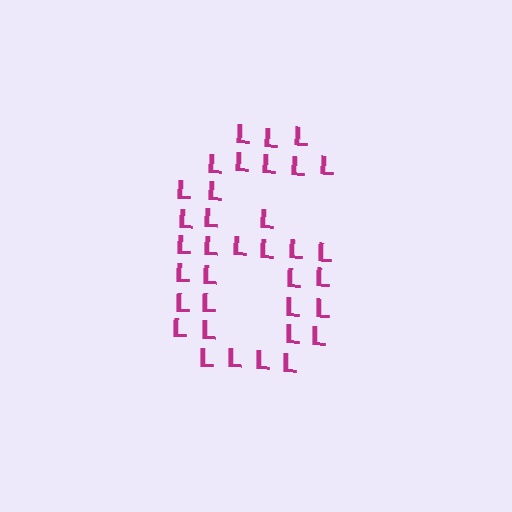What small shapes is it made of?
It is made of small letter L's.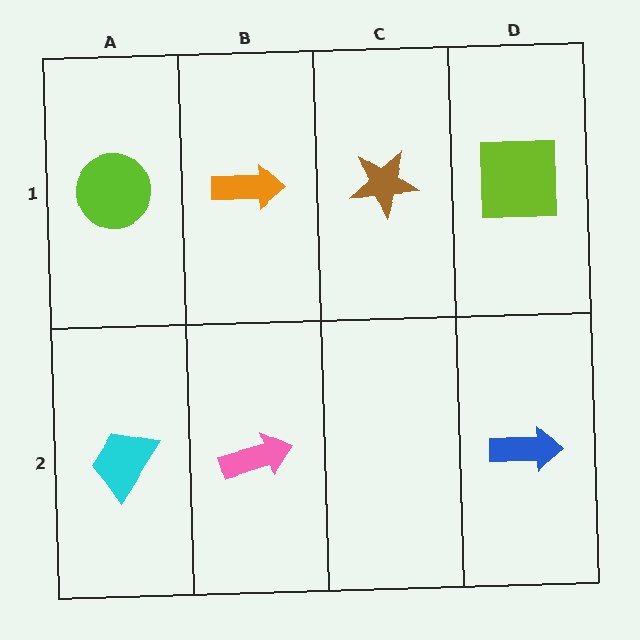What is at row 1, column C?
A brown star.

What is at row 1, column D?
A lime square.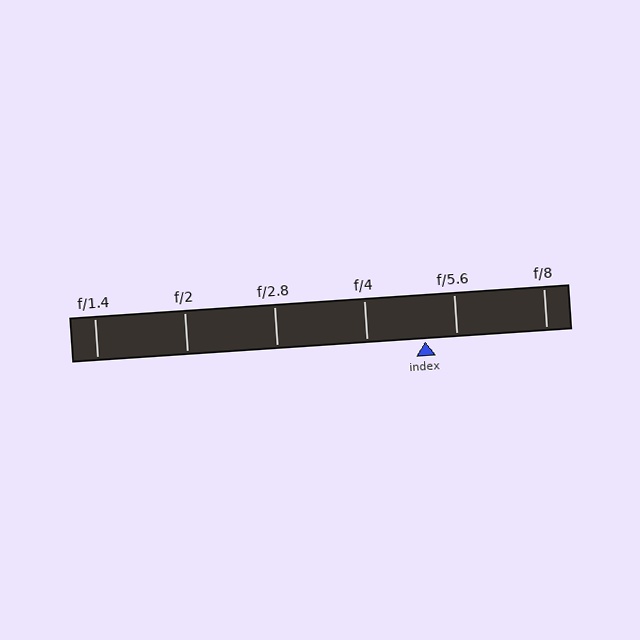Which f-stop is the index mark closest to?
The index mark is closest to f/5.6.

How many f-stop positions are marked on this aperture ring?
There are 6 f-stop positions marked.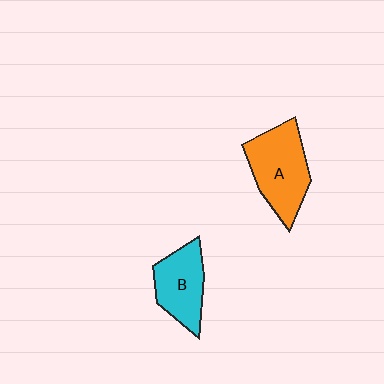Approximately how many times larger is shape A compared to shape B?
Approximately 1.3 times.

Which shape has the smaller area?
Shape B (cyan).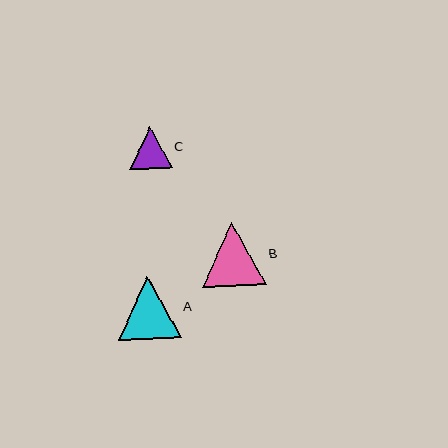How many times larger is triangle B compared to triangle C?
Triangle B is approximately 1.5 times the size of triangle C.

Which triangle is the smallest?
Triangle C is the smallest with a size of approximately 43 pixels.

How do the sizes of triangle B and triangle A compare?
Triangle B and triangle A are approximately the same size.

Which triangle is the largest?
Triangle B is the largest with a size of approximately 64 pixels.